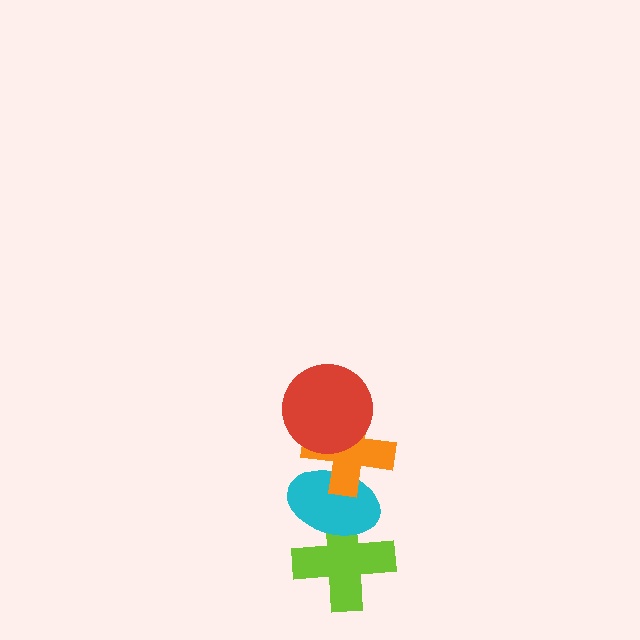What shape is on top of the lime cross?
The cyan ellipse is on top of the lime cross.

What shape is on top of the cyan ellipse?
The orange cross is on top of the cyan ellipse.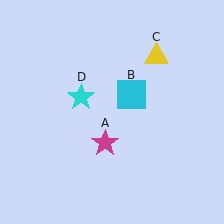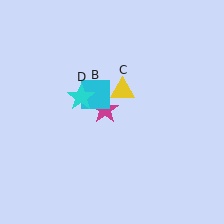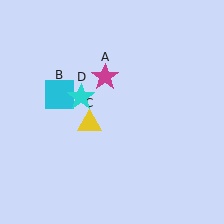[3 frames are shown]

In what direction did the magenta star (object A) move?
The magenta star (object A) moved up.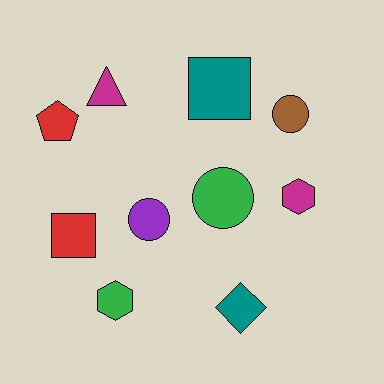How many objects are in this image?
There are 10 objects.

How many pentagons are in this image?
There is 1 pentagon.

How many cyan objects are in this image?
There are no cyan objects.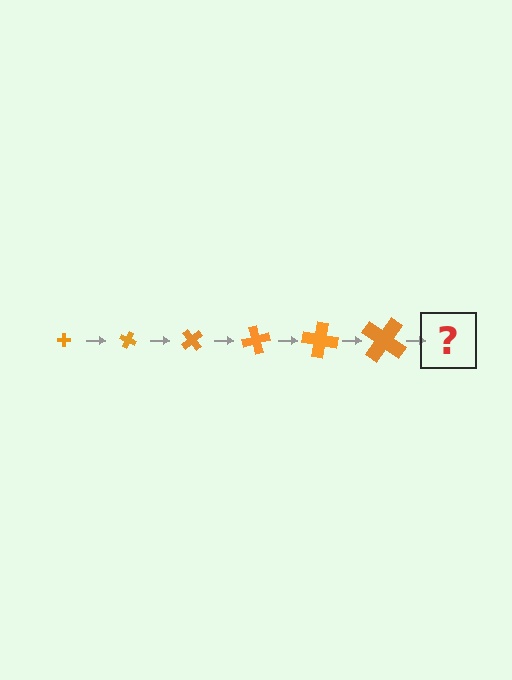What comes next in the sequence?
The next element should be a cross, larger than the previous one and rotated 150 degrees from the start.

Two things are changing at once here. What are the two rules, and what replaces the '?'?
The two rules are that the cross grows larger each step and it rotates 25 degrees each step. The '?' should be a cross, larger than the previous one and rotated 150 degrees from the start.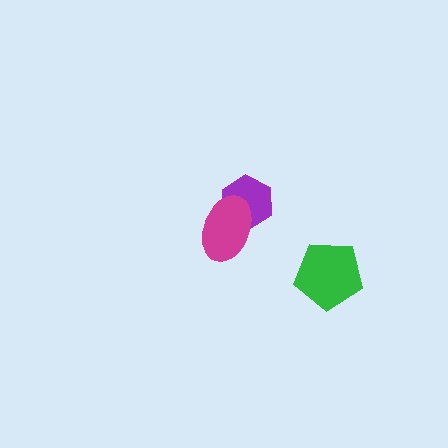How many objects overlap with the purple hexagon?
1 object overlaps with the purple hexagon.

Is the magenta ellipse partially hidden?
No, no other shape covers it.